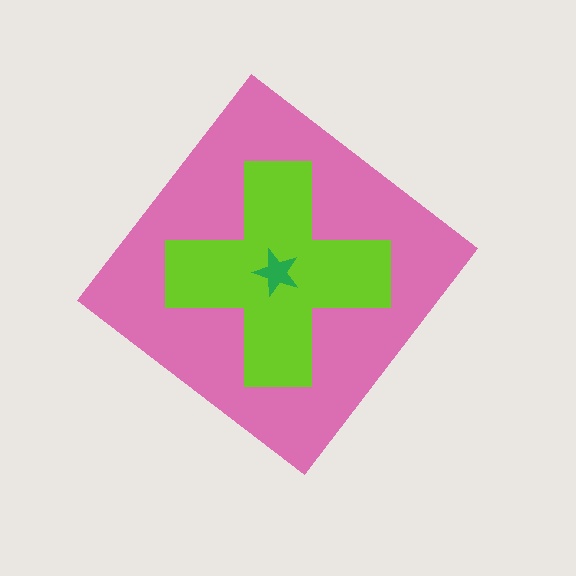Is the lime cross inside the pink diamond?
Yes.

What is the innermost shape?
The green star.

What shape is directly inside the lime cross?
The green star.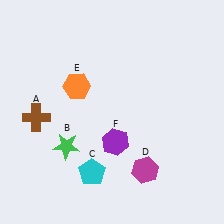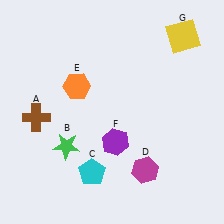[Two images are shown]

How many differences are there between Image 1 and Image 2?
There is 1 difference between the two images.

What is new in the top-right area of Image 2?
A yellow square (G) was added in the top-right area of Image 2.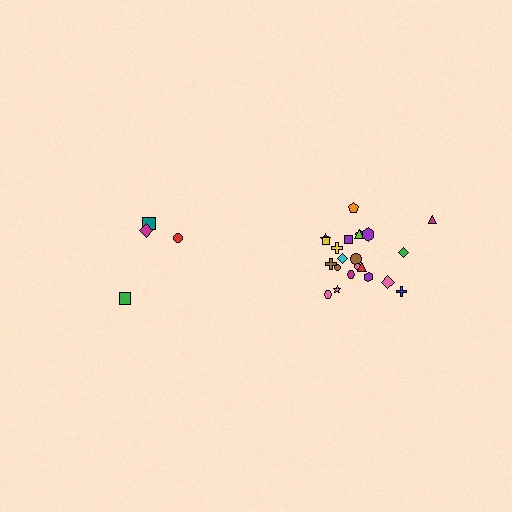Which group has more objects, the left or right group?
The right group.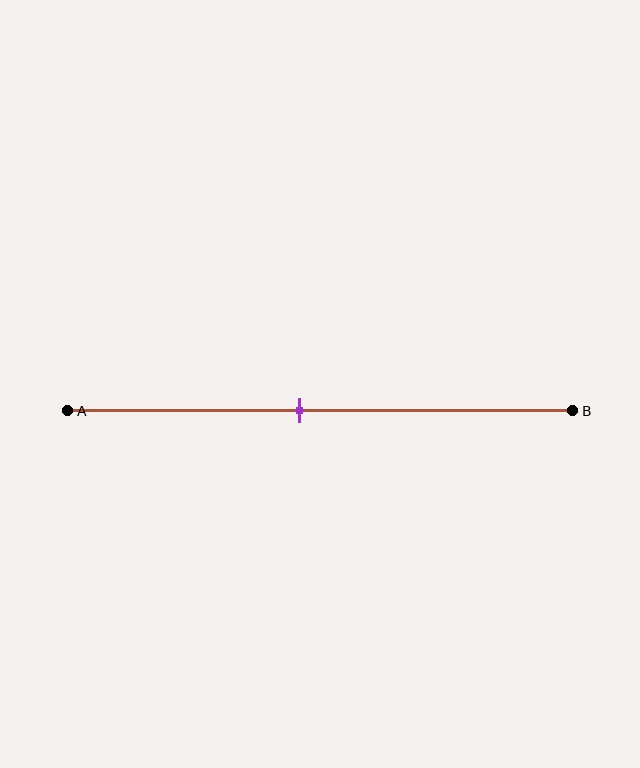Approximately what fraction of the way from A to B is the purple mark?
The purple mark is approximately 45% of the way from A to B.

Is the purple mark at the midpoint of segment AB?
No, the mark is at about 45% from A, not at the 50% midpoint.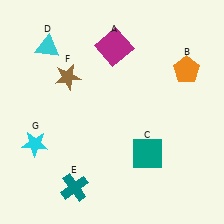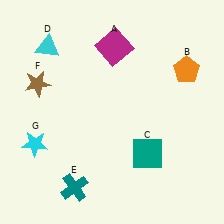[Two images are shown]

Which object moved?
The brown star (F) moved left.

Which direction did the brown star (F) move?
The brown star (F) moved left.